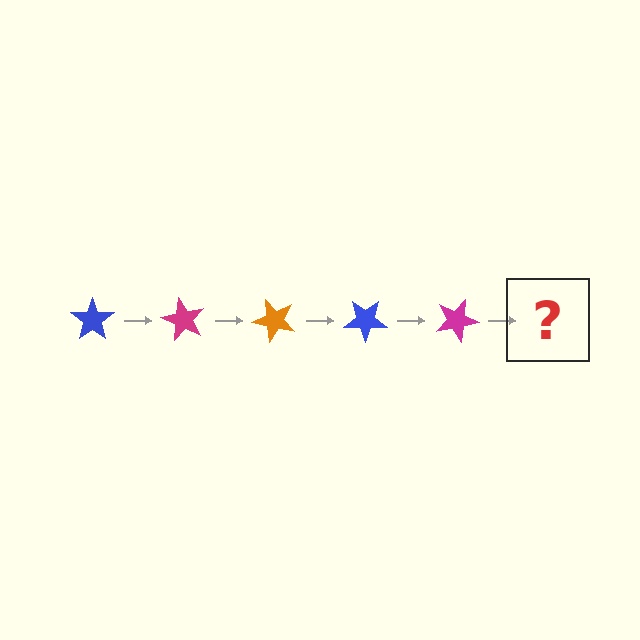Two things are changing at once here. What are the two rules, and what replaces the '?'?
The two rules are that it rotates 60 degrees each step and the color cycles through blue, magenta, and orange. The '?' should be an orange star, rotated 300 degrees from the start.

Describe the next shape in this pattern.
It should be an orange star, rotated 300 degrees from the start.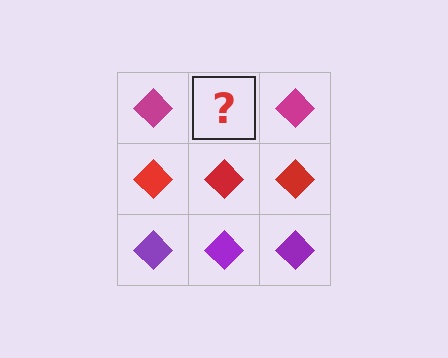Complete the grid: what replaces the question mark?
The question mark should be replaced with a magenta diamond.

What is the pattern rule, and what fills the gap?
The rule is that each row has a consistent color. The gap should be filled with a magenta diamond.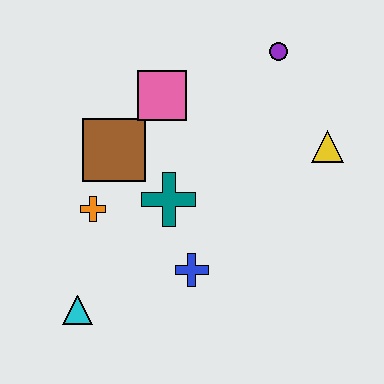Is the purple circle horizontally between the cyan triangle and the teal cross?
No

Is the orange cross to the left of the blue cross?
Yes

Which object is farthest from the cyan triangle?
The purple circle is farthest from the cyan triangle.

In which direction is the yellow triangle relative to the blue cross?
The yellow triangle is to the right of the blue cross.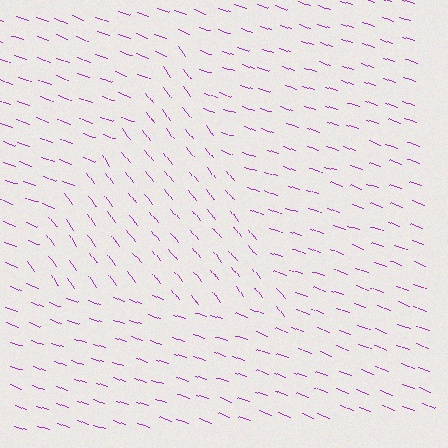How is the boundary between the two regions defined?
The boundary is defined purely by a change in line orientation (approximately 34 degrees difference). All lines are the same color and thickness.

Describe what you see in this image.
The image is filled with small purple line segments. A triangle region in the image has lines oriented differently from the surrounding lines, creating a visible texture boundary.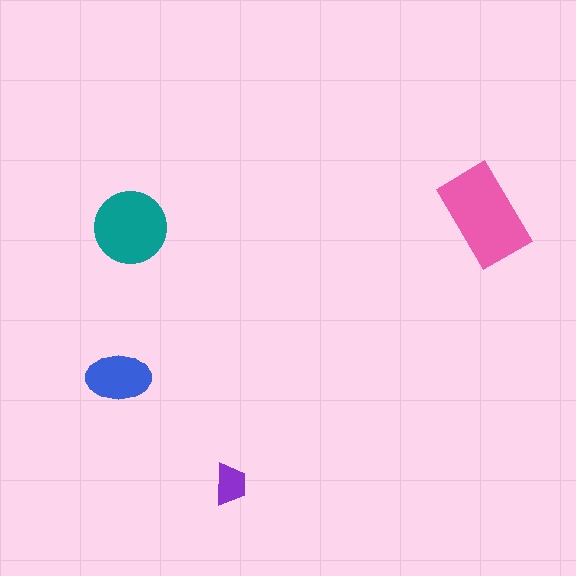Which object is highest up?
The pink rectangle is topmost.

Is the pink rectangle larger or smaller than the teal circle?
Larger.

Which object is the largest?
The pink rectangle.